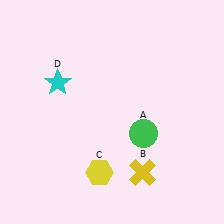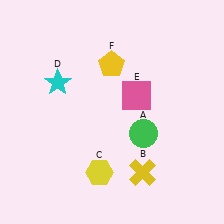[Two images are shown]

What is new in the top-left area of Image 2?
A yellow pentagon (F) was added in the top-left area of Image 2.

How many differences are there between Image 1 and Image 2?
There are 2 differences between the two images.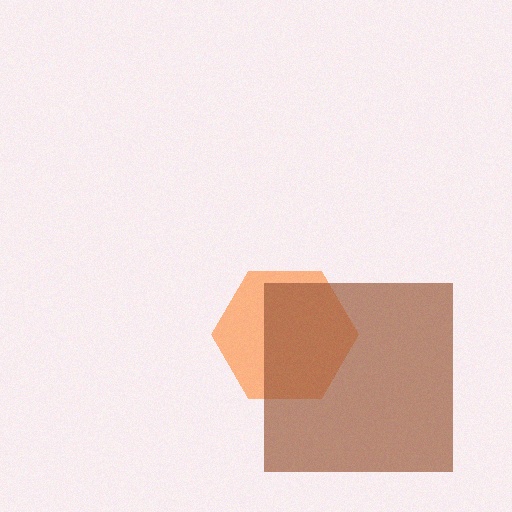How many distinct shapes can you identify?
There are 2 distinct shapes: an orange hexagon, a brown square.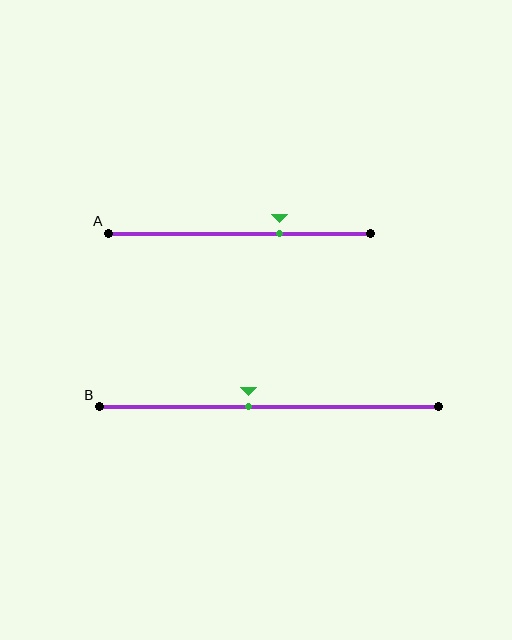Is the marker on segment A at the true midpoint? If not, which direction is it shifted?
No, the marker on segment A is shifted to the right by about 15% of the segment length.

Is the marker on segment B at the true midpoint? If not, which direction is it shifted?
No, the marker on segment B is shifted to the left by about 6% of the segment length.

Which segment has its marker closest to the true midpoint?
Segment B has its marker closest to the true midpoint.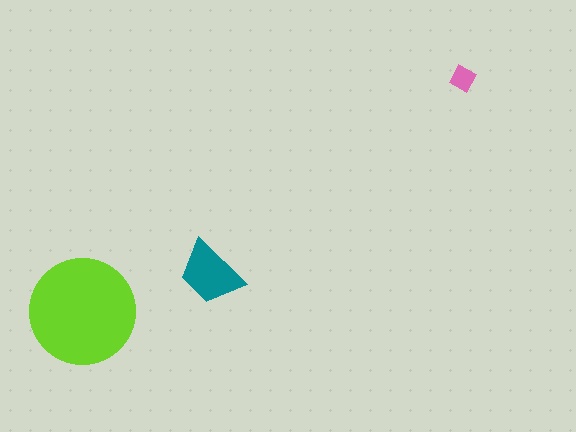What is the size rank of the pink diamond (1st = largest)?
3rd.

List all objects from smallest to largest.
The pink diamond, the teal trapezoid, the lime circle.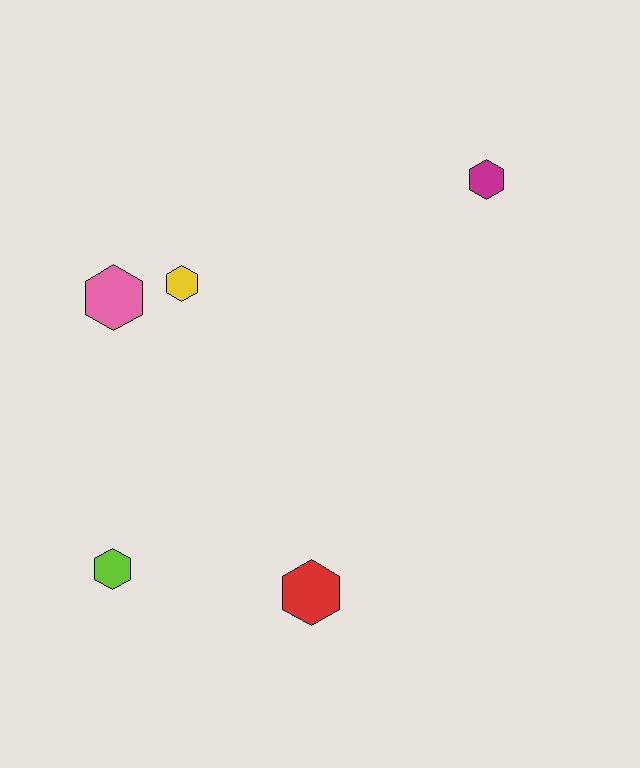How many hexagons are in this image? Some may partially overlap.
There are 5 hexagons.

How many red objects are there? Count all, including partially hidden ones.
There is 1 red object.